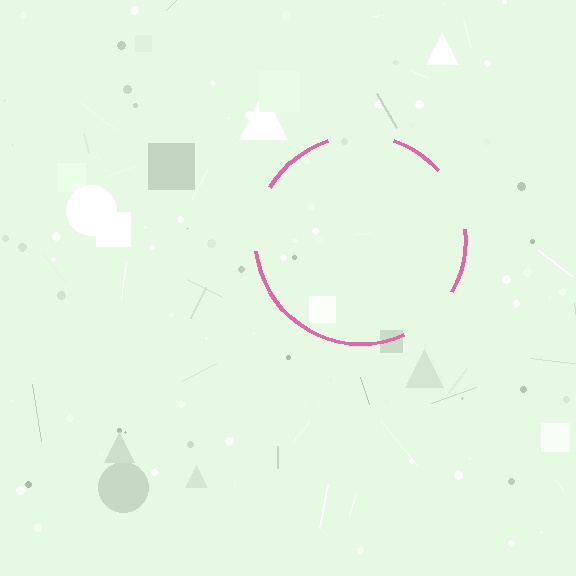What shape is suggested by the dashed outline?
The dashed outline suggests a circle.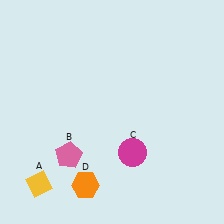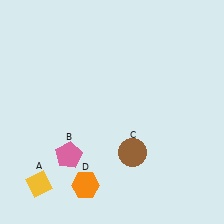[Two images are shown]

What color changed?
The circle (C) changed from magenta in Image 1 to brown in Image 2.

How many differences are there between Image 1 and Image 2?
There is 1 difference between the two images.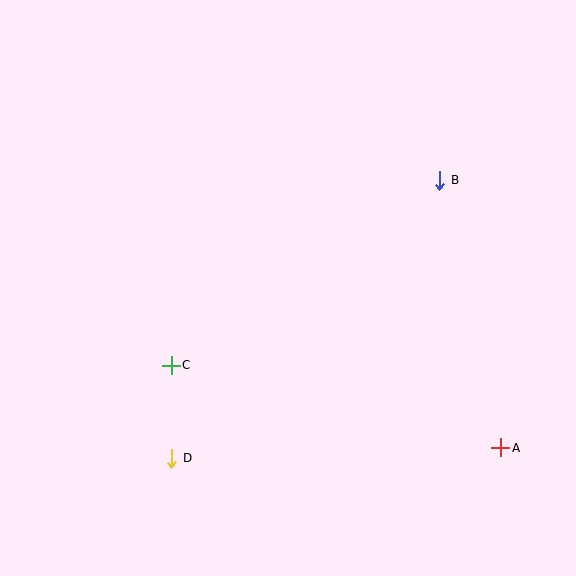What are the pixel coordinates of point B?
Point B is at (440, 181).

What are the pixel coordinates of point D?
Point D is at (172, 458).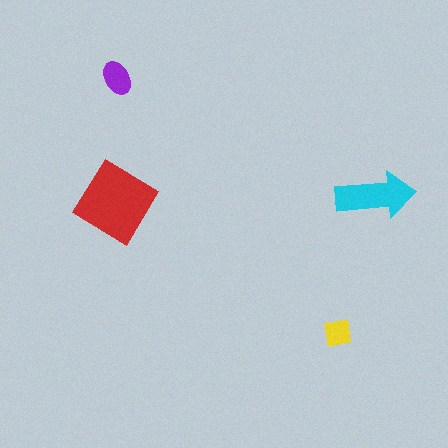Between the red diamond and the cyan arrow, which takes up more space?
The red diamond.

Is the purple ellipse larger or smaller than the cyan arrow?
Smaller.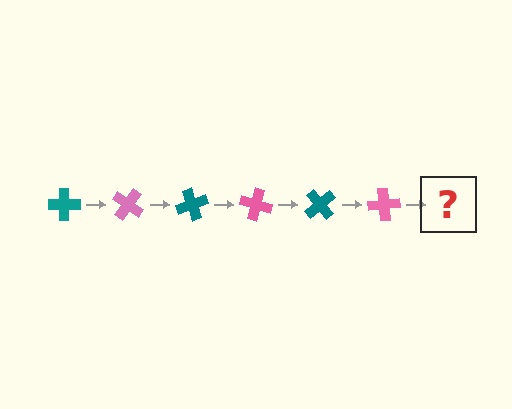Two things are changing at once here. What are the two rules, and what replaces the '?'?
The two rules are that it rotates 35 degrees each step and the color cycles through teal and pink. The '?' should be a teal cross, rotated 210 degrees from the start.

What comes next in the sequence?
The next element should be a teal cross, rotated 210 degrees from the start.